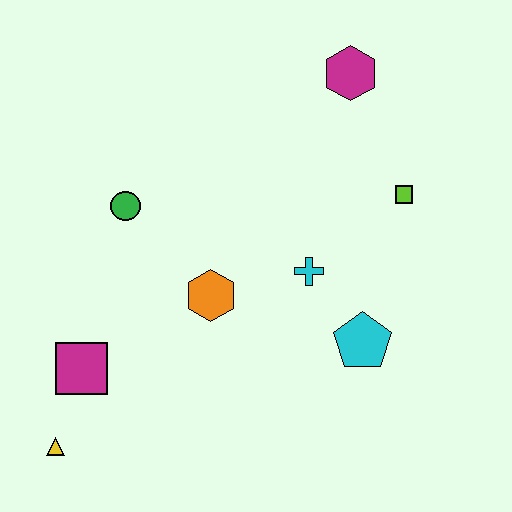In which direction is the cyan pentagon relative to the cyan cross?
The cyan pentagon is below the cyan cross.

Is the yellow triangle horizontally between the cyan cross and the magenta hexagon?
No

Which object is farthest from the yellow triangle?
The magenta hexagon is farthest from the yellow triangle.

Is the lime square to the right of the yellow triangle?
Yes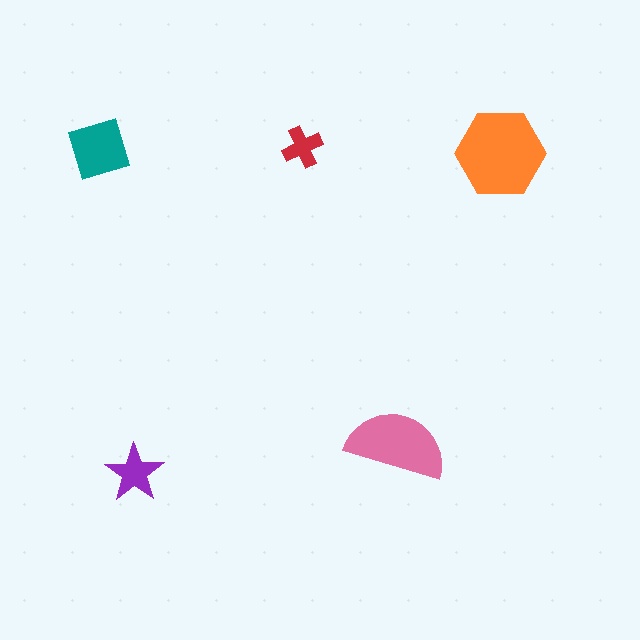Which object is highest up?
The red cross is topmost.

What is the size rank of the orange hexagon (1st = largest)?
1st.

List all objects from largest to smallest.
The orange hexagon, the pink semicircle, the teal diamond, the purple star, the red cross.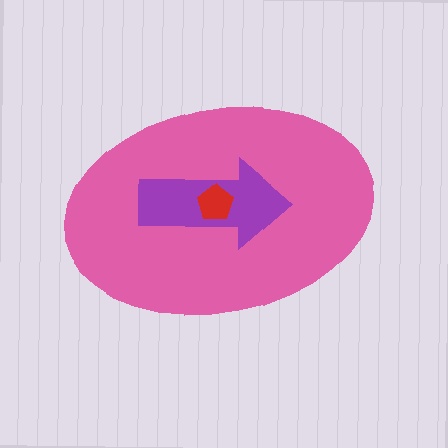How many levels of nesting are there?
3.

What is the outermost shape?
The pink ellipse.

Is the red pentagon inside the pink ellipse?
Yes.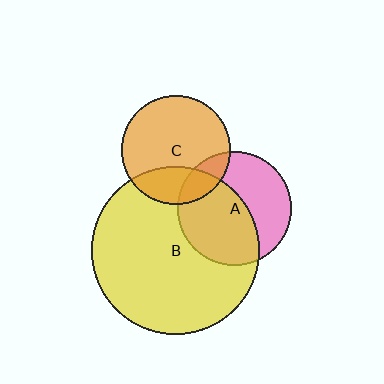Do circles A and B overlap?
Yes.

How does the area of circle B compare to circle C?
Approximately 2.4 times.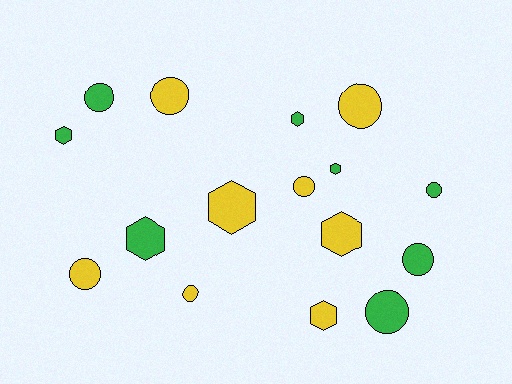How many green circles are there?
There are 4 green circles.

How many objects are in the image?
There are 16 objects.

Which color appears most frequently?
Green, with 8 objects.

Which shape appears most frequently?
Circle, with 9 objects.